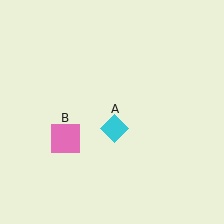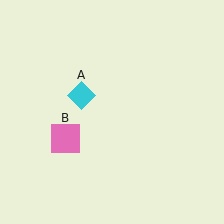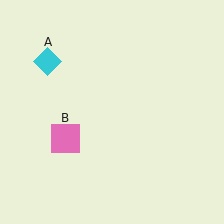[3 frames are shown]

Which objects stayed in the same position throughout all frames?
Pink square (object B) remained stationary.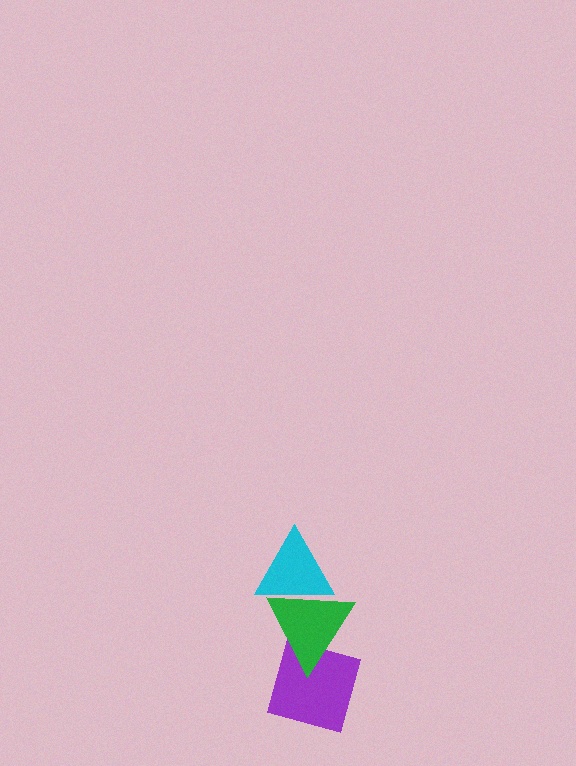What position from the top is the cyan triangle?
The cyan triangle is 1st from the top.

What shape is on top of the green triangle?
The cyan triangle is on top of the green triangle.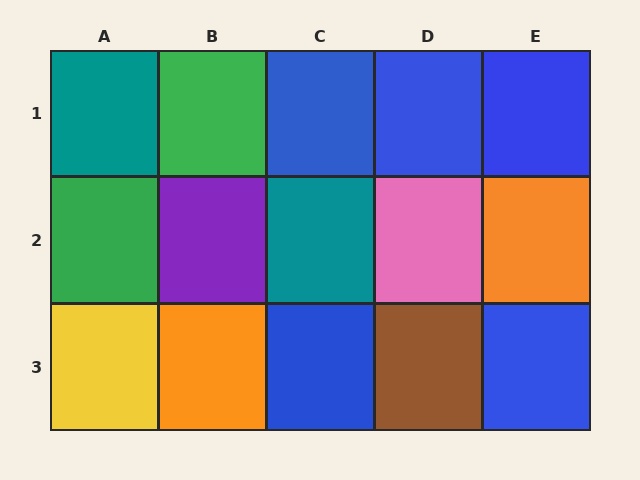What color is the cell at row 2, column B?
Purple.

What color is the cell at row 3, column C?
Blue.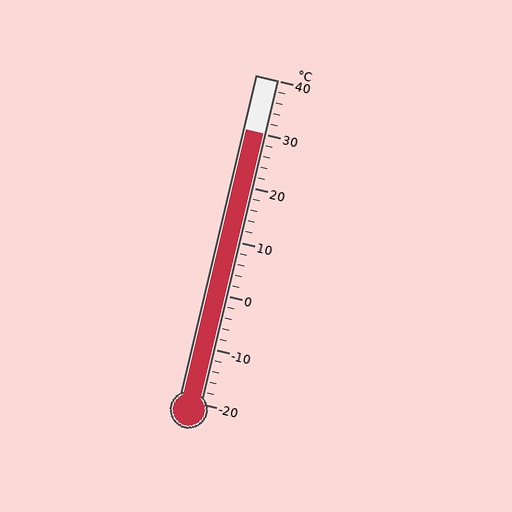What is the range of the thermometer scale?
The thermometer scale ranges from -20°C to 40°C.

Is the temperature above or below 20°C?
The temperature is above 20°C.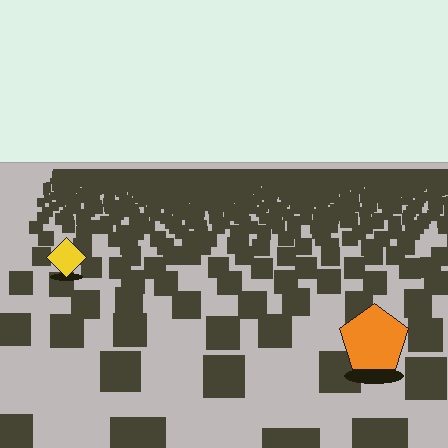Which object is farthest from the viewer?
The yellow diamond is farthest from the viewer. It appears smaller and the ground texture around it is denser.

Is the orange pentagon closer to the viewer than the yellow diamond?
Yes. The orange pentagon is closer — you can tell from the texture gradient: the ground texture is coarser near it.